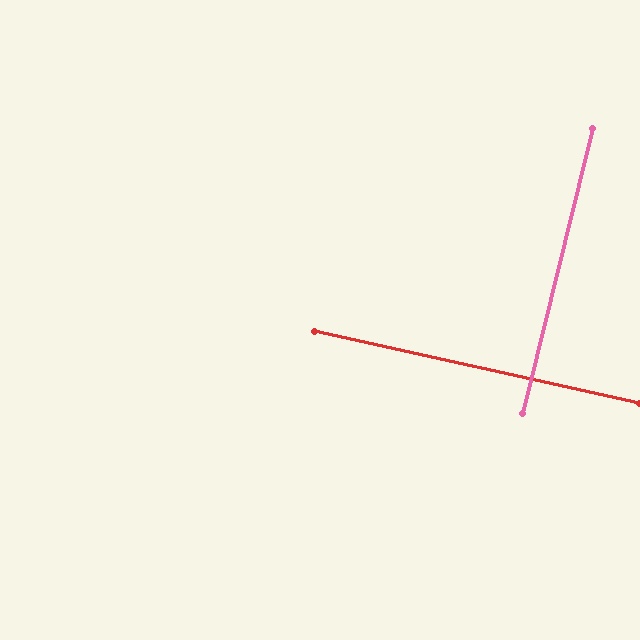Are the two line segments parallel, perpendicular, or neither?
Perpendicular — they meet at approximately 89°.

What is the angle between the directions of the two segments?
Approximately 89 degrees.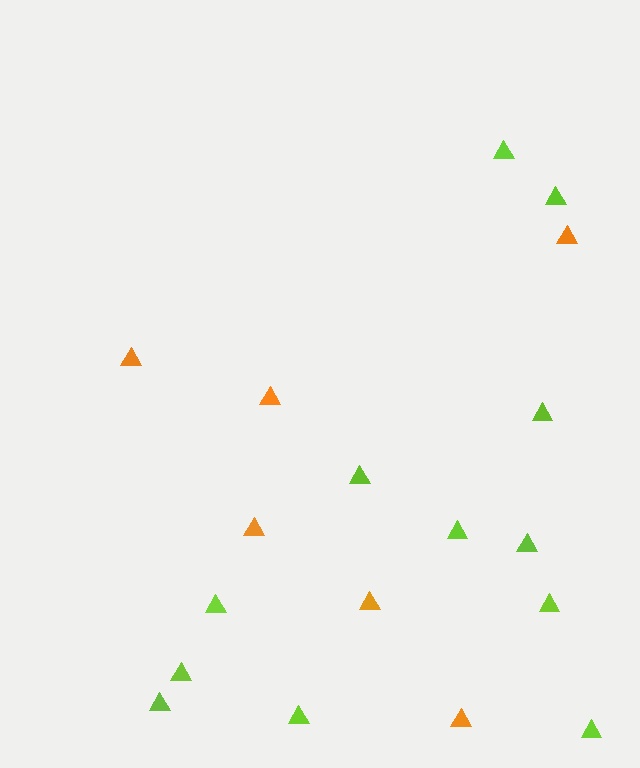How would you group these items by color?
There are 2 groups: one group of orange triangles (6) and one group of lime triangles (12).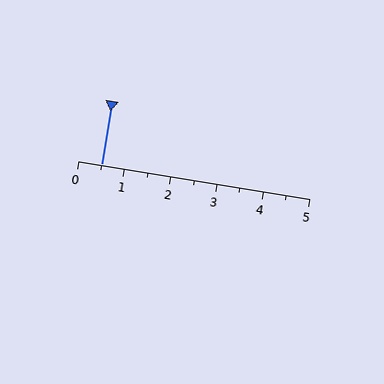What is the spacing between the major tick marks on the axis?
The major ticks are spaced 1 apart.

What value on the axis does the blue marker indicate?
The marker indicates approximately 0.5.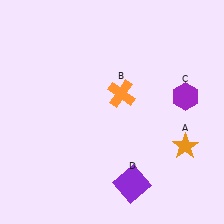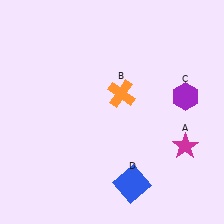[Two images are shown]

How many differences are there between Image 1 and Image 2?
There are 2 differences between the two images.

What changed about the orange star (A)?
In Image 1, A is orange. In Image 2, it changed to magenta.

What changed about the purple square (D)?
In Image 1, D is purple. In Image 2, it changed to blue.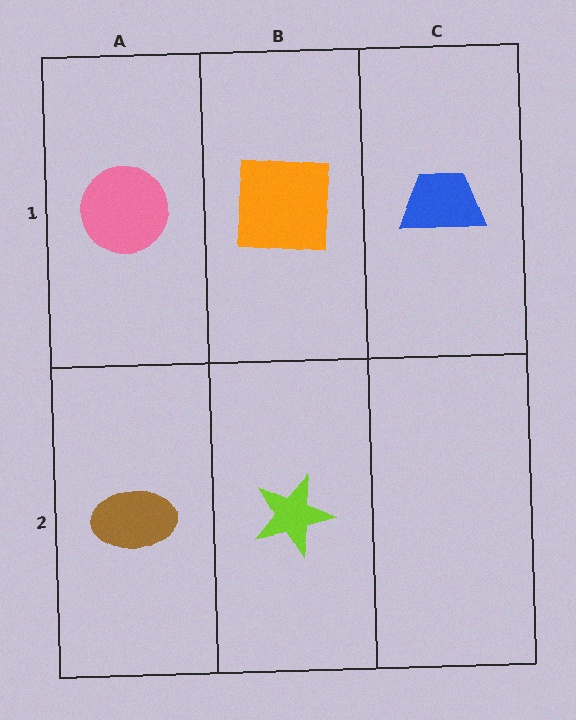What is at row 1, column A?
A pink circle.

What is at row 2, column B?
A lime star.